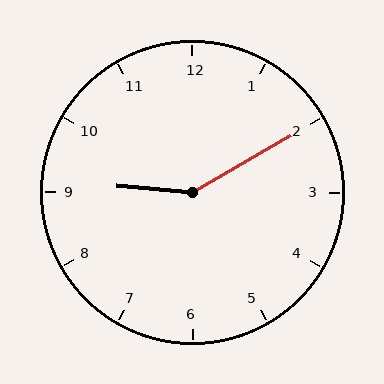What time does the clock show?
9:10.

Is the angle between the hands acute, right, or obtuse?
It is obtuse.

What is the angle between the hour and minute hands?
Approximately 145 degrees.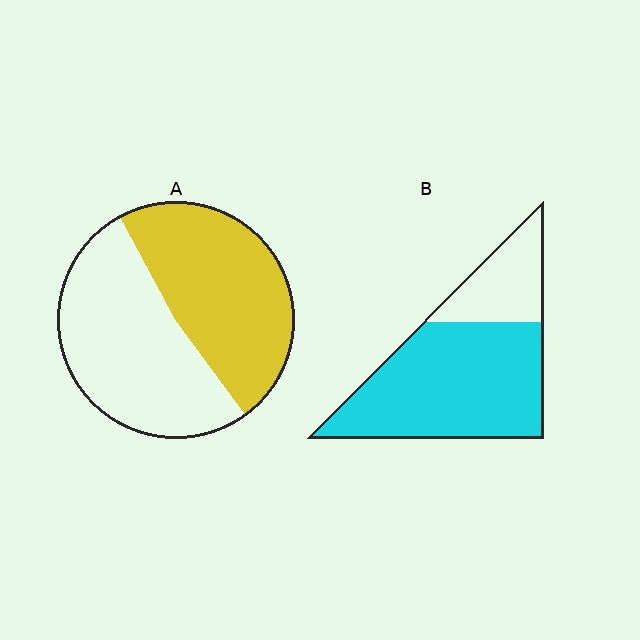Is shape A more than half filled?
Roughly half.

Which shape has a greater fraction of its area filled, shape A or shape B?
Shape B.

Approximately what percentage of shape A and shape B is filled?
A is approximately 50% and B is approximately 75%.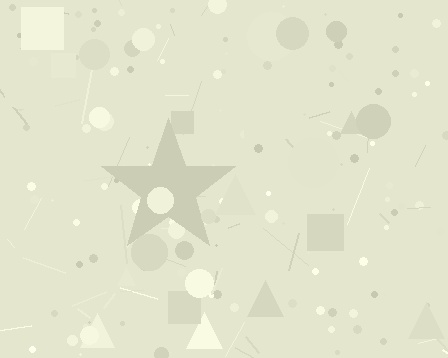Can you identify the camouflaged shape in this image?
The camouflaged shape is a star.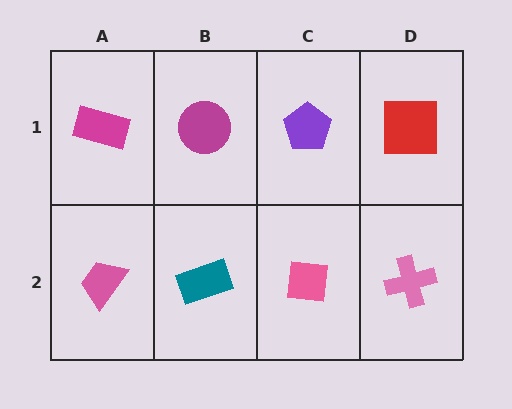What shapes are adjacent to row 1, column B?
A teal rectangle (row 2, column B), a magenta rectangle (row 1, column A), a purple pentagon (row 1, column C).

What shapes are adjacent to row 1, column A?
A pink trapezoid (row 2, column A), a magenta circle (row 1, column B).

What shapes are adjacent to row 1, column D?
A pink cross (row 2, column D), a purple pentagon (row 1, column C).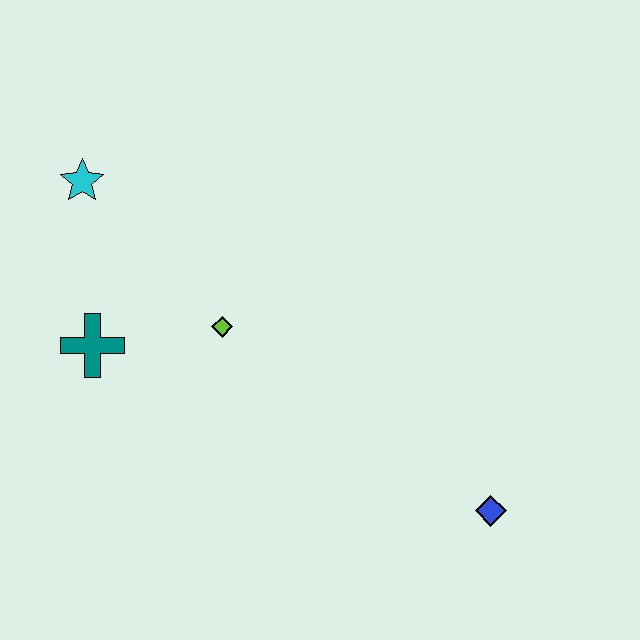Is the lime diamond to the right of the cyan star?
Yes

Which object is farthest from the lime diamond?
The blue diamond is farthest from the lime diamond.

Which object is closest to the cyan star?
The teal cross is closest to the cyan star.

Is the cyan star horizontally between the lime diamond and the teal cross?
No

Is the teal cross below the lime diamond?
Yes